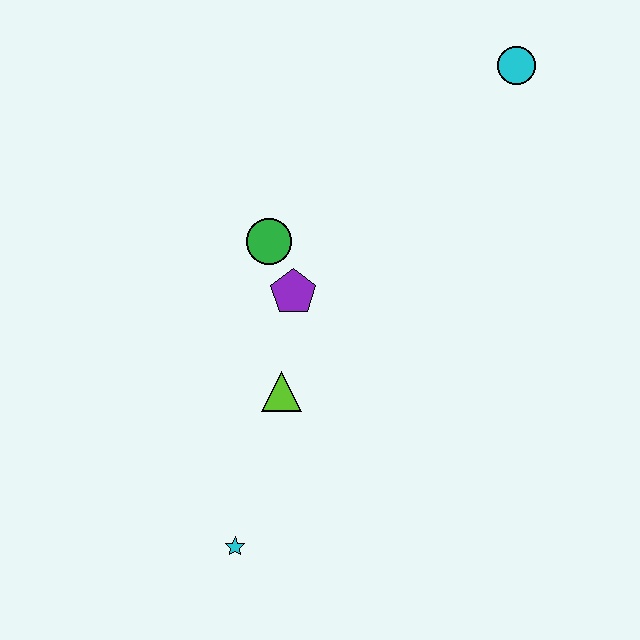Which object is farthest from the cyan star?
The cyan circle is farthest from the cyan star.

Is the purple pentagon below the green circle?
Yes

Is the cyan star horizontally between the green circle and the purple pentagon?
No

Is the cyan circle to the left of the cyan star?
No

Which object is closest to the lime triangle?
The purple pentagon is closest to the lime triangle.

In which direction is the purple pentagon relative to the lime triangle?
The purple pentagon is above the lime triangle.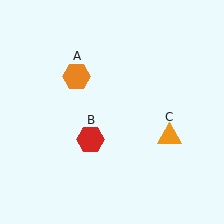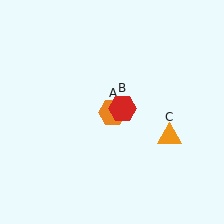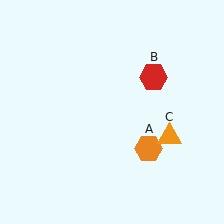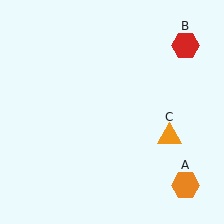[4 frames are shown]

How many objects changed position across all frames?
2 objects changed position: orange hexagon (object A), red hexagon (object B).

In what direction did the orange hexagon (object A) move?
The orange hexagon (object A) moved down and to the right.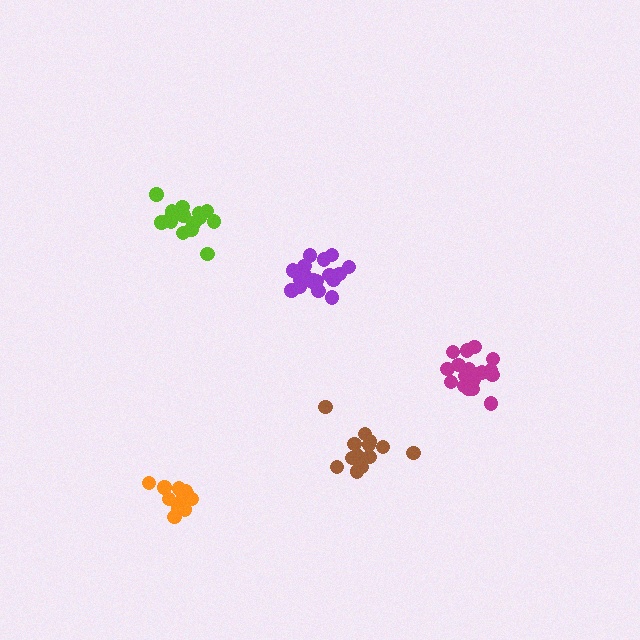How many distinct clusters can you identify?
There are 5 distinct clusters.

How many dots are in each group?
Group 1: 16 dots, Group 2: 19 dots, Group 3: 15 dots, Group 4: 15 dots, Group 5: 18 dots (83 total).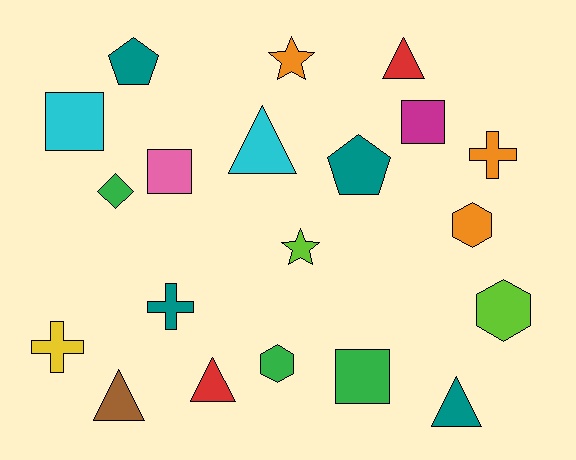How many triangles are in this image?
There are 5 triangles.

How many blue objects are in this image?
There are no blue objects.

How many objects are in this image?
There are 20 objects.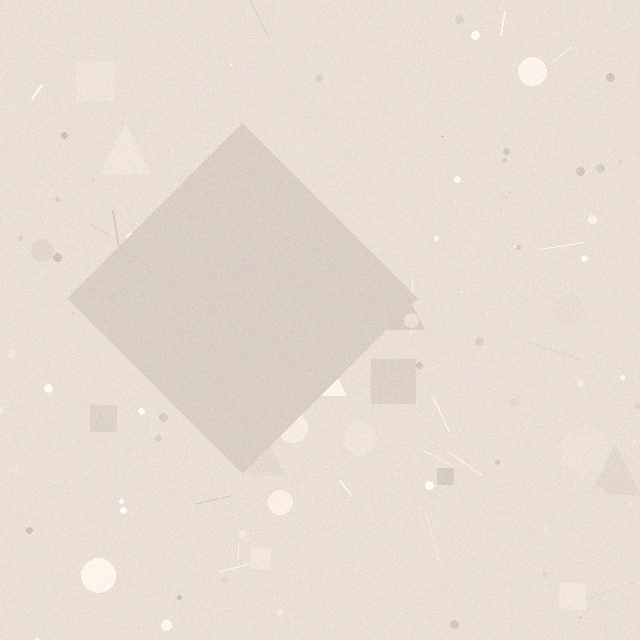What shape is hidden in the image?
A diamond is hidden in the image.